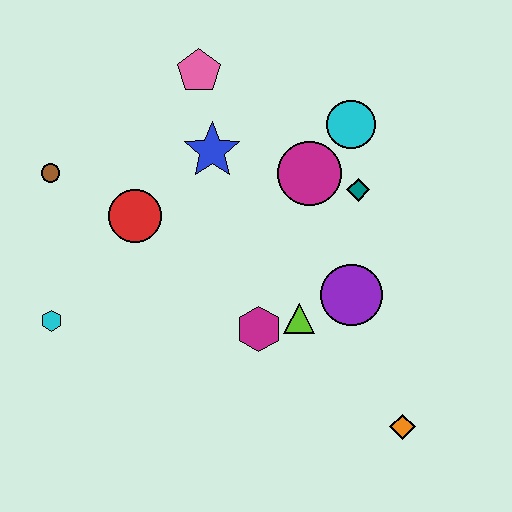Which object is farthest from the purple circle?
The brown circle is farthest from the purple circle.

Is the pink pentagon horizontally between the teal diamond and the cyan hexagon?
Yes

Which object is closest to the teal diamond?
The magenta circle is closest to the teal diamond.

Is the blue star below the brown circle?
No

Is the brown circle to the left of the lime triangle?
Yes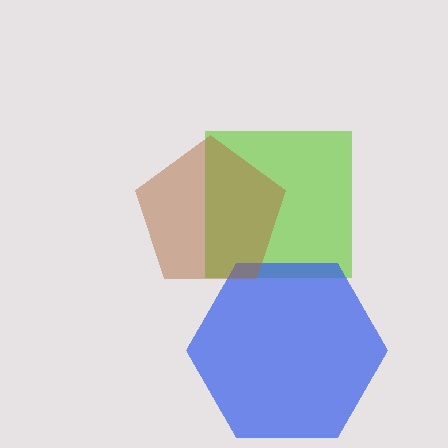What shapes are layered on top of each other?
The layered shapes are: a lime square, a blue hexagon, a brown pentagon.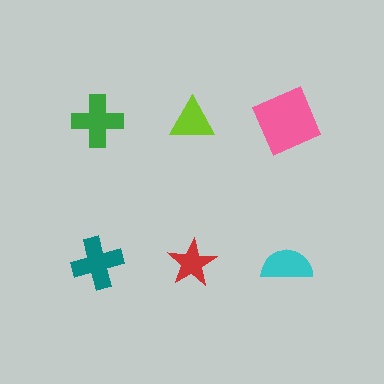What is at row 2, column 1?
A teal cross.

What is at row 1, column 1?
A green cross.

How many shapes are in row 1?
3 shapes.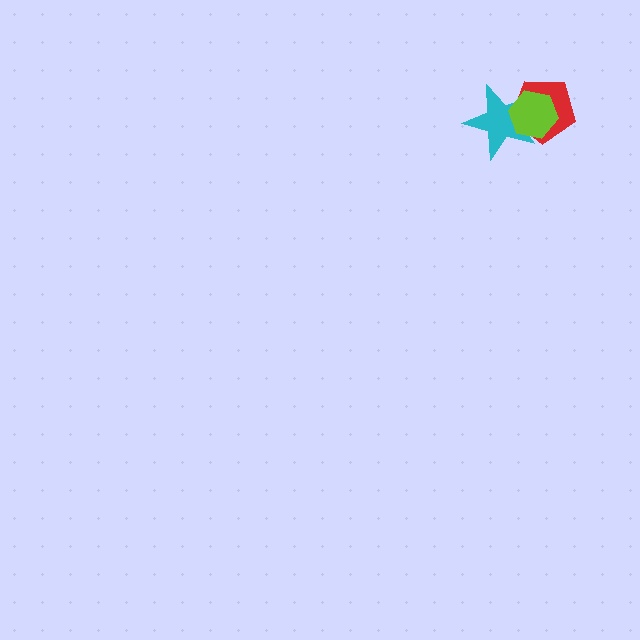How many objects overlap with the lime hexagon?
2 objects overlap with the lime hexagon.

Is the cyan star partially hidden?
Yes, it is partially covered by another shape.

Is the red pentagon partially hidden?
Yes, it is partially covered by another shape.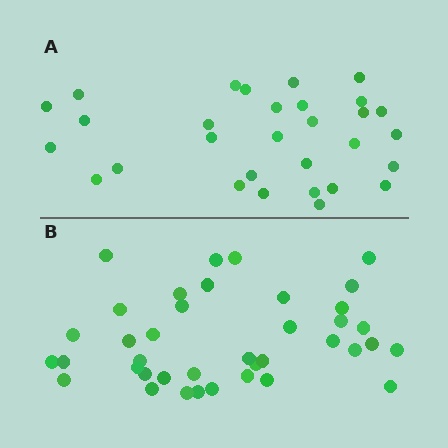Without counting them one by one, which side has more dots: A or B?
Region B (the bottom region) has more dots.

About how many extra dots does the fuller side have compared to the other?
Region B has roughly 8 or so more dots than region A.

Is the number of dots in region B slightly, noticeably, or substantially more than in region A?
Region B has noticeably more, but not dramatically so. The ratio is roughly 1.3 to 1.